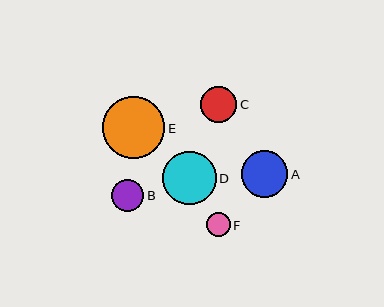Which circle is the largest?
Circle E is the largest with a size of approximately 62 pixels.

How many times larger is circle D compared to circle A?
Circle D is approximately 1.1 times the size of circle A.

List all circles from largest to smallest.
From largest to smallest: E, D, A, C, B, F.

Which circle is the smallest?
Circle F is the smallest with a size of approximately 24 pixels.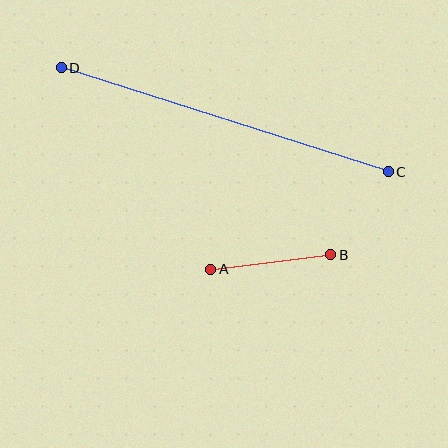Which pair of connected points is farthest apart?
Points C and D are farthest apart.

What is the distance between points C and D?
The distance is approximately 343 pixels.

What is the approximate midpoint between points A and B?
The midpoint is at approximately (271, 262) pixels.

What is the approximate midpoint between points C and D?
The midpoint is at approximately (225, 120) pixels.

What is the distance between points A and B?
The distance is approximately 121 pixels.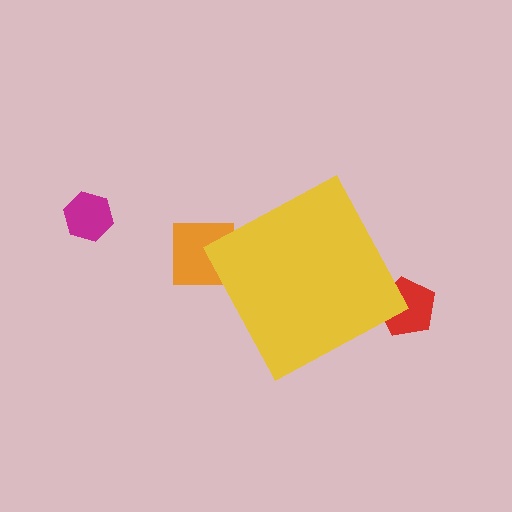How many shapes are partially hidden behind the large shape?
3 shapes are partially hidden.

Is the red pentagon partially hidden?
Yes, the red pentagon is partially hidden behind the yellow diamond.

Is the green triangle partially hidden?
Yes, the green triangle is partially hidden behind the yellow diamond.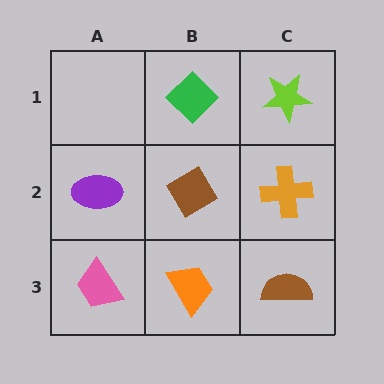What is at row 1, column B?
A green diamond.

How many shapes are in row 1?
2 shapes.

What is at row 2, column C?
An orange cross.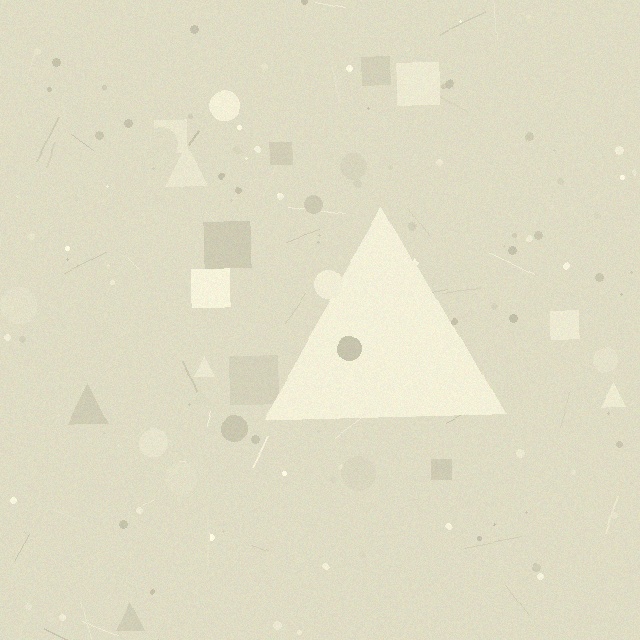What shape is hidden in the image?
A triangle is hidden in the image.